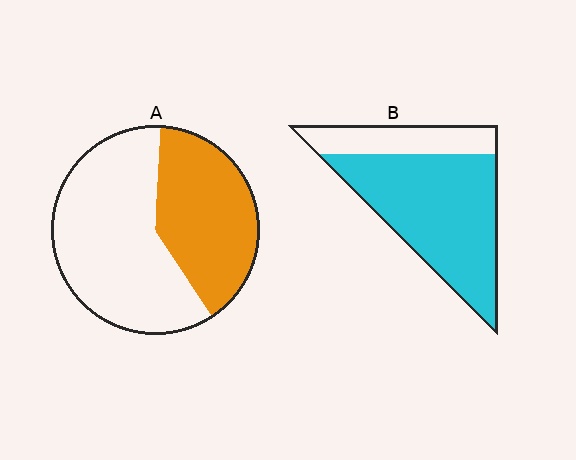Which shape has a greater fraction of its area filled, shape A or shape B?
Shape B.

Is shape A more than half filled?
No.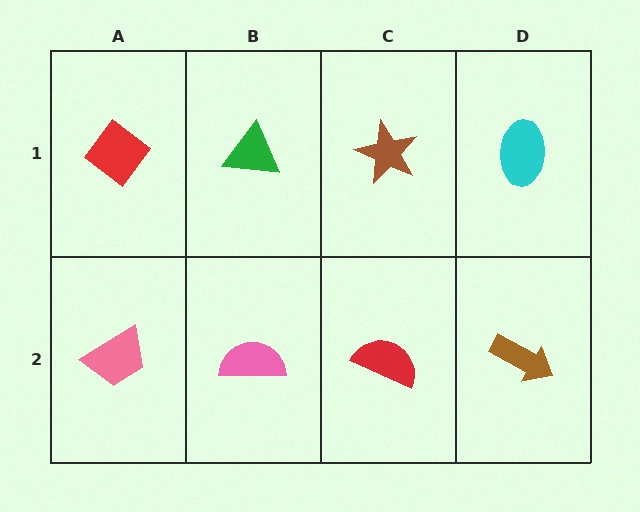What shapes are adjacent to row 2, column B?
A green triangle (row 1, column B), a pink trapezoid (row 2, column A), a red semicircle (row 2, column C).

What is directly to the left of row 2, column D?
A red semicircle.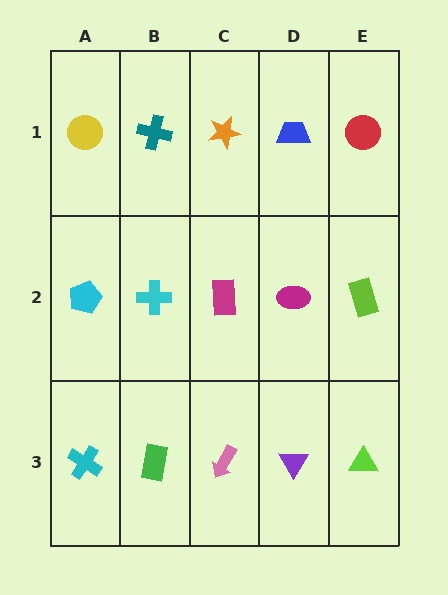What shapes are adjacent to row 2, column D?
A blue trapezoid (row 1, column D), a purple triangle (row 3, column D), a magenta rectangle (row 2, column C), a lime rectangle (row 2, column E).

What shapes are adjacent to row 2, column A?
A yellow circle (row 1, column A), a cyan cross (row 3, column A), a cyan cross (row 2, column B).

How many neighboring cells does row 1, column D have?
3.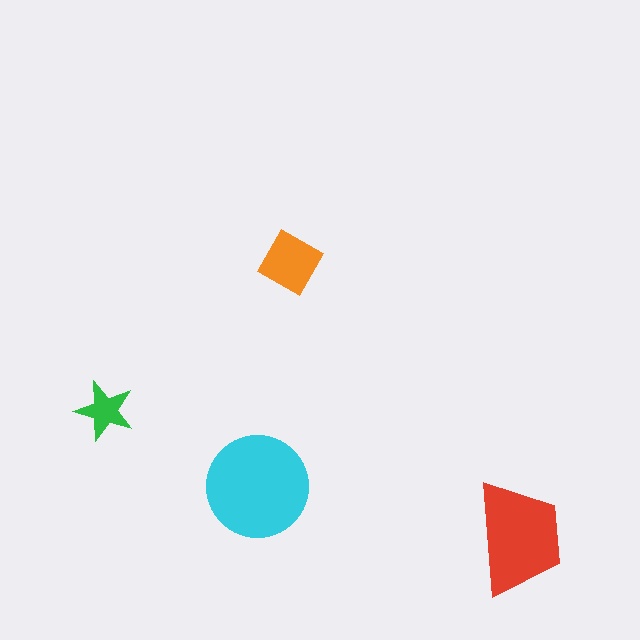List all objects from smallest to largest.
The green star, the orange diamond, the red trapezoid, the cyan circle.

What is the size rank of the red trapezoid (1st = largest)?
2nd.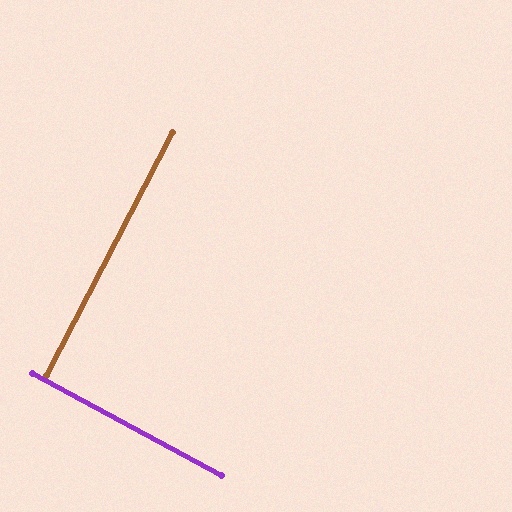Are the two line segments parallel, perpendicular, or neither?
Perpendicular — they meet at approximately 89°.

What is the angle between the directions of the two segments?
Approximately 89 degrees.